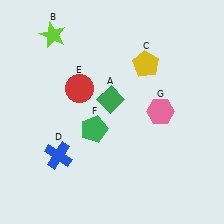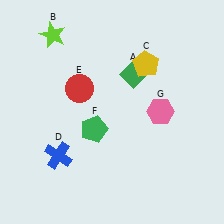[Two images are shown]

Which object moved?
The green diamond (A) moved up.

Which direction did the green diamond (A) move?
The green diamond (A) moved up.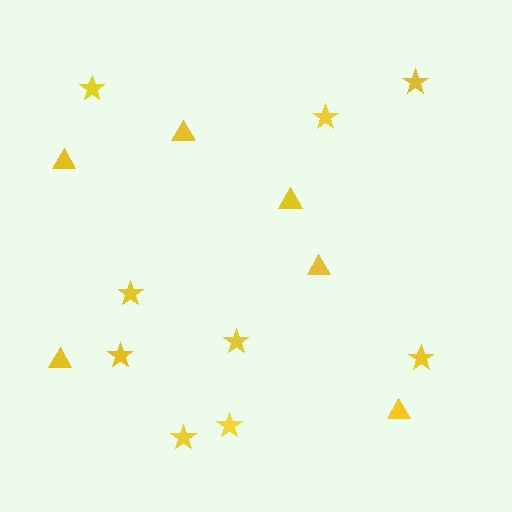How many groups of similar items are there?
There are 2 groups: one group of triangles (6) and one group of stars (9).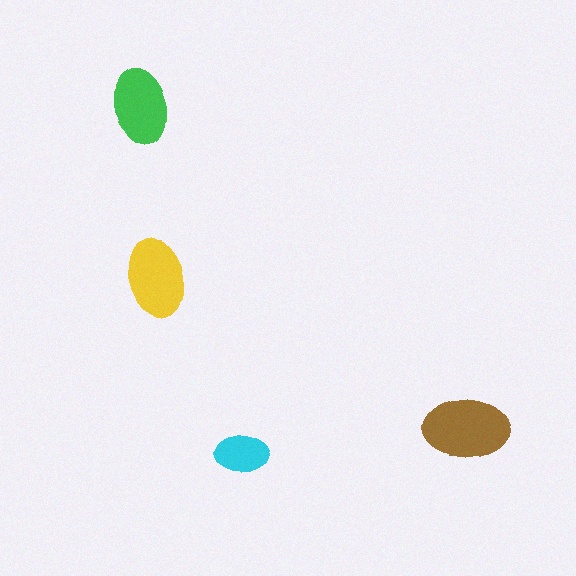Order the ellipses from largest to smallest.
the brown one, the yellow one, the green one, the cyan one.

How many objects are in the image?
There are 4 objects in the image.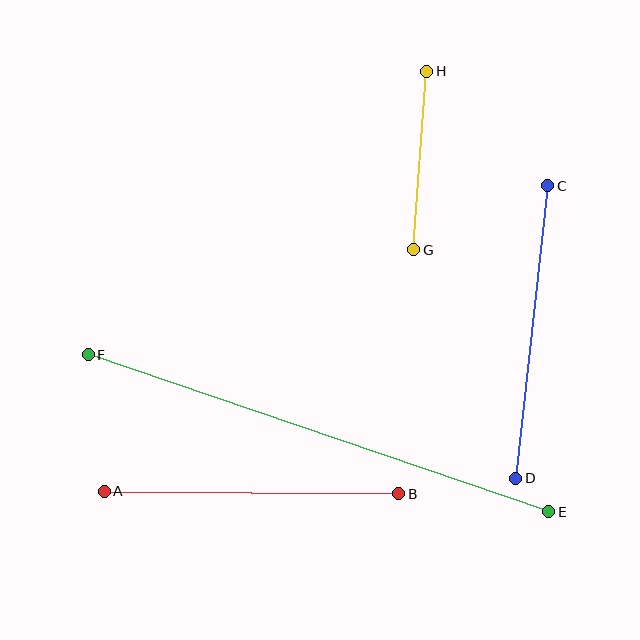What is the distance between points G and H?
The distance is approximately 179 pixels.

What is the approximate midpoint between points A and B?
The midpoint is at approximately (252, 492) pixels.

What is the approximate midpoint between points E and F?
The midpoint is at approximately (318, 433) pixels.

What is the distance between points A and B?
The distance is approximately 295 pixels.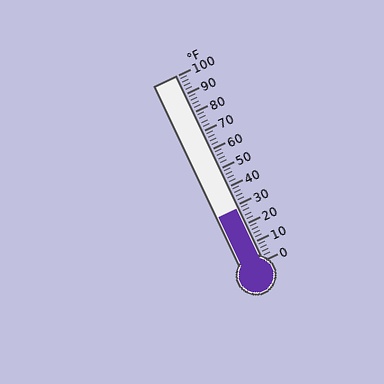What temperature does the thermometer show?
The thermometer shows approximately 28°F.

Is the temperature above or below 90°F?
The temperature is below 90°F.